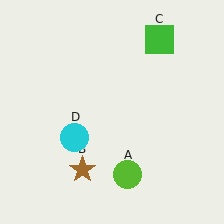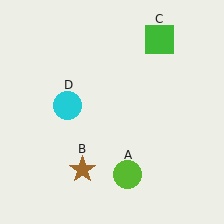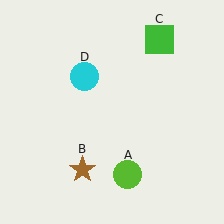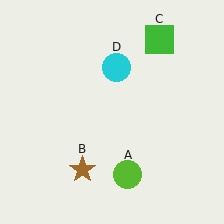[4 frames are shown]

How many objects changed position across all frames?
1 object changed position: cyan circle (object D).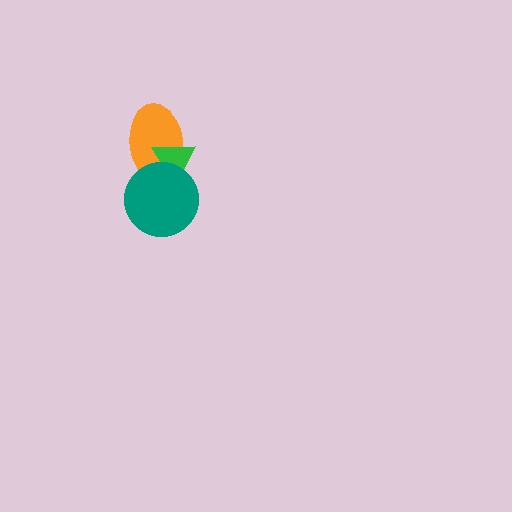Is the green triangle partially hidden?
Yes, it is partially covered by another shape.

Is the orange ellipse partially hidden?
Yes, it is partially covered by another shape.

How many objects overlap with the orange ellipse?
2 objects overlap with the orange ellipse.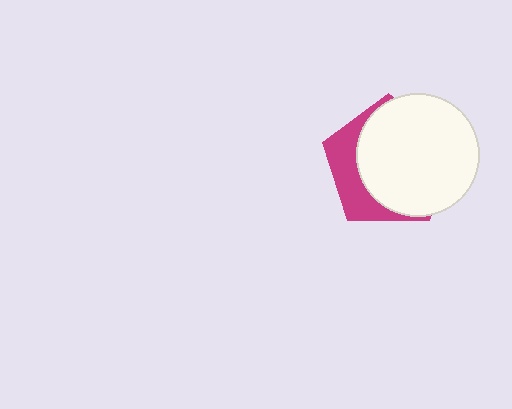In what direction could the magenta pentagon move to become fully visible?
The magenta pentagon could move left. That would shift it out from behind the white circle entirely.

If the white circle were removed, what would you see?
You would see the complete magenta pentagon.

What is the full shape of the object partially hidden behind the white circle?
The partially hidden object is a magenta pentagon.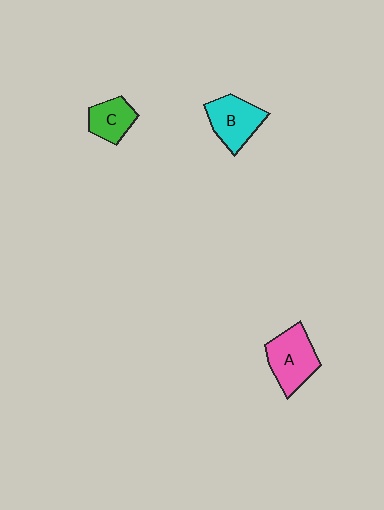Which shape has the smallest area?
Shape C (green).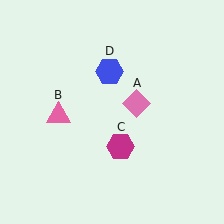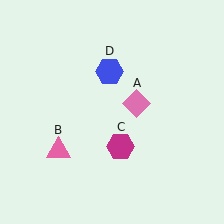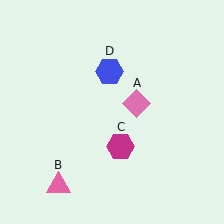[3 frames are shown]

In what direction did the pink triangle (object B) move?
The pink triangle (object B) moved down.